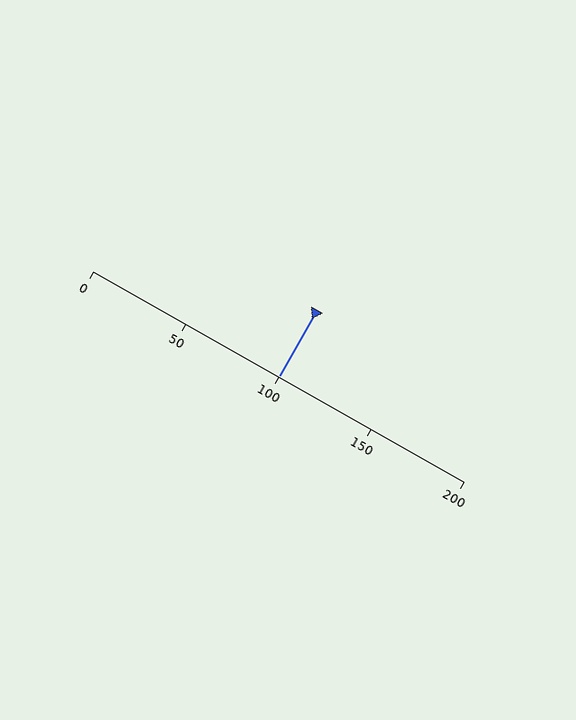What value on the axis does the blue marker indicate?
The marker indicates approximately 100.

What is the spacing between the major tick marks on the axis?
The major ticks are spaced 50 apart.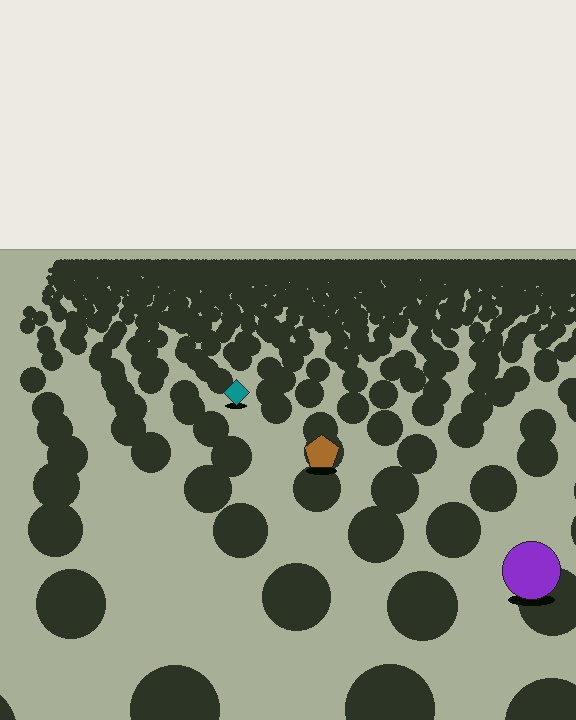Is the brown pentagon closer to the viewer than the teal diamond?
Yes. The brown pentagon is closer — you can tell from the texture gradient: the ground texture is coarser near it.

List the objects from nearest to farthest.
From nearest to farthest: the purple circle, the brown pentagon, the teal diamond.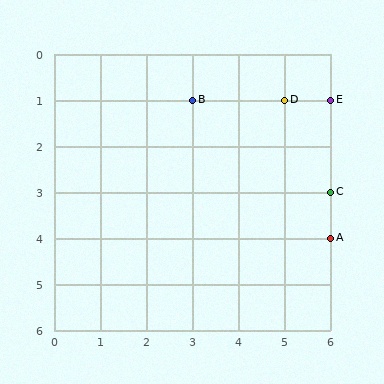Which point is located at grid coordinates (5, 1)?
Point D is at (5, 1).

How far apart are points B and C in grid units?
Points B and C are 3 columns and 2 rows apart (about 3.6 grid units diagonally).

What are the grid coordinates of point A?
Point A is at grid coordinates (6, 4).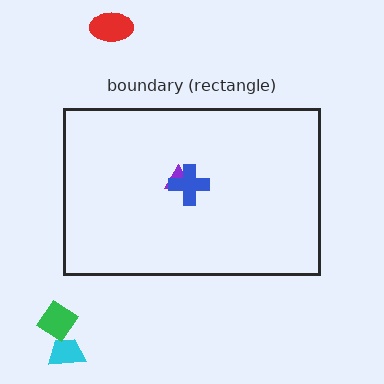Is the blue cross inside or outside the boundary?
Inside.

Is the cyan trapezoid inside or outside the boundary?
Outside.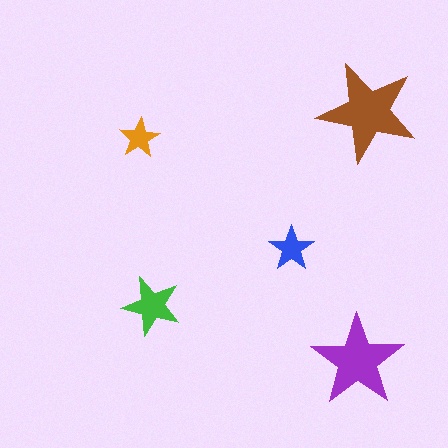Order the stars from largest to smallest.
the brown one, the purple one, the green one, the blue one, the orange one.